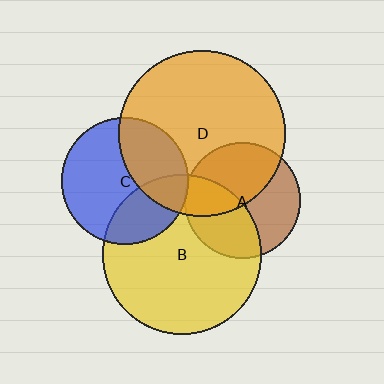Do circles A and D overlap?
Yes.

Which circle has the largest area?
Circle D (orange).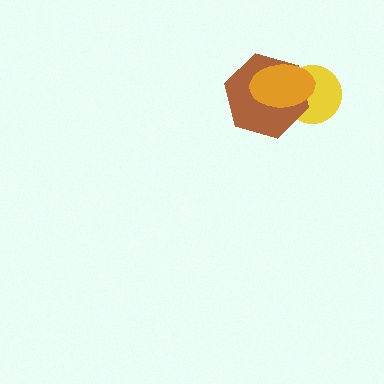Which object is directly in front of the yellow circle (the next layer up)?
The brown hexagon is directly in front of the yellow circle.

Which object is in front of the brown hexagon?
The orange ellipse is in front of the brown hexagon.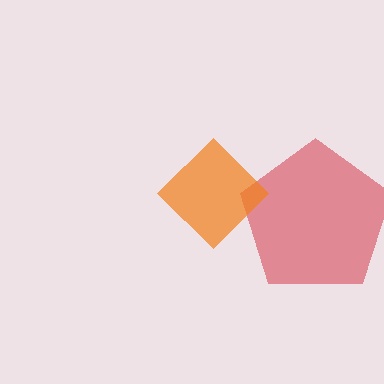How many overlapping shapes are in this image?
There are 2 overlapping shapes in the image.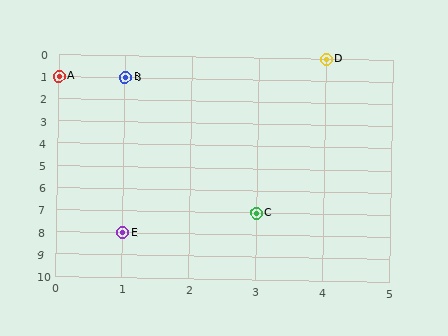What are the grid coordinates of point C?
Point C is at grid coordinates (3, 7).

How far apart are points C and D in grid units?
Points C and D are 1 column and 7 rows apart (about 7.1 grid units diagonally).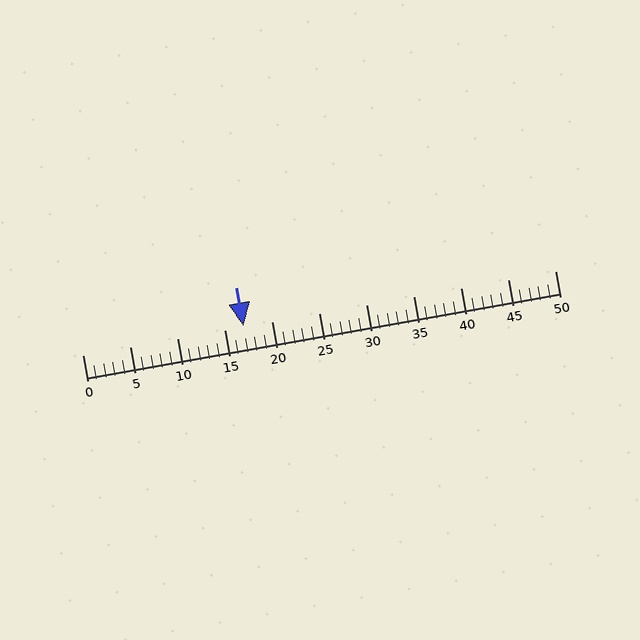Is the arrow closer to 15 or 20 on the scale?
The arrow is closer to 15.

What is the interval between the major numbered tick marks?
The major tick marks are spaced 5 units apart.